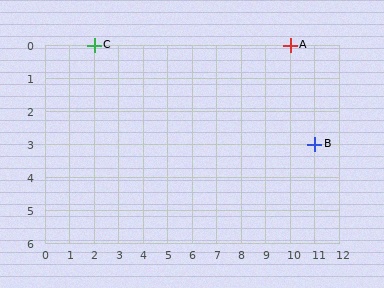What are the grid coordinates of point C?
Point C is at grid coordinates (2, 0).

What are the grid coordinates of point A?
Point A is at grid coordinates (10, 0).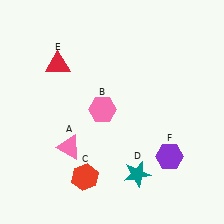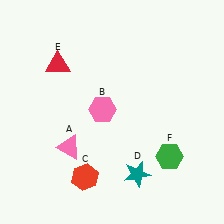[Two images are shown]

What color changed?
The hexagon (F) changed from purple in Image 1 to green in Image 2.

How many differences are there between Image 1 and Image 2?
There is 1 difference between the two images.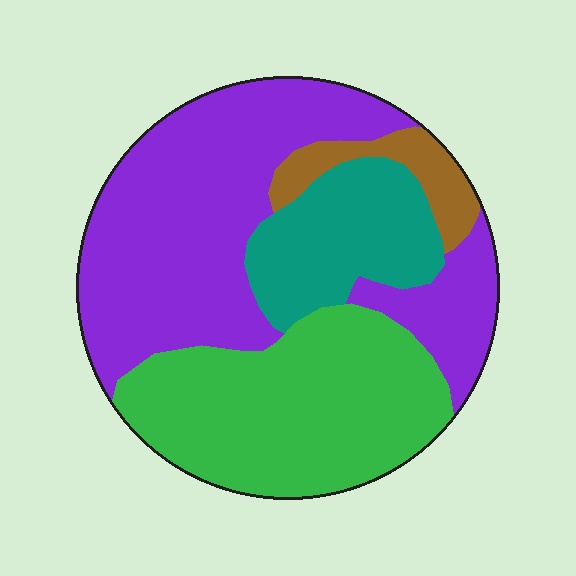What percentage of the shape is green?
Green takes up about one third (1/3) of the shape.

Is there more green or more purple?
Purple.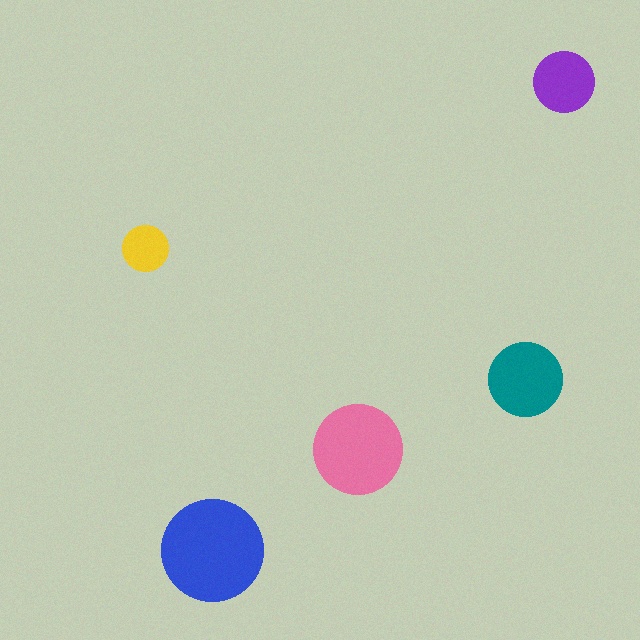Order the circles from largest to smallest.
the blue one, the pink one, the teal one, the purple one, the yellow one.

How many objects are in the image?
There are 5 objects in the image.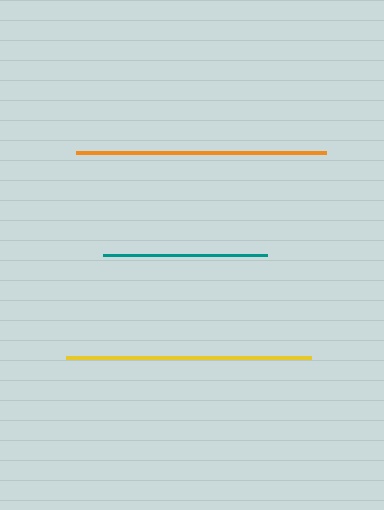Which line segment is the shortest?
The teal line is the shortest at approximately 164 pixels.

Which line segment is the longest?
The orange line is the longest at approximately 250 pixels.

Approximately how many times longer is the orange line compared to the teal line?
The orange line is approximately 1.5 times the length of the teal line.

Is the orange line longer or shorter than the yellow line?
The orange line is longer than the yellow line.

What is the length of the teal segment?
The teal segment is approximately 164 pixels long.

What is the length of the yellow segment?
The yellow segment is approximately 244 pixels long.